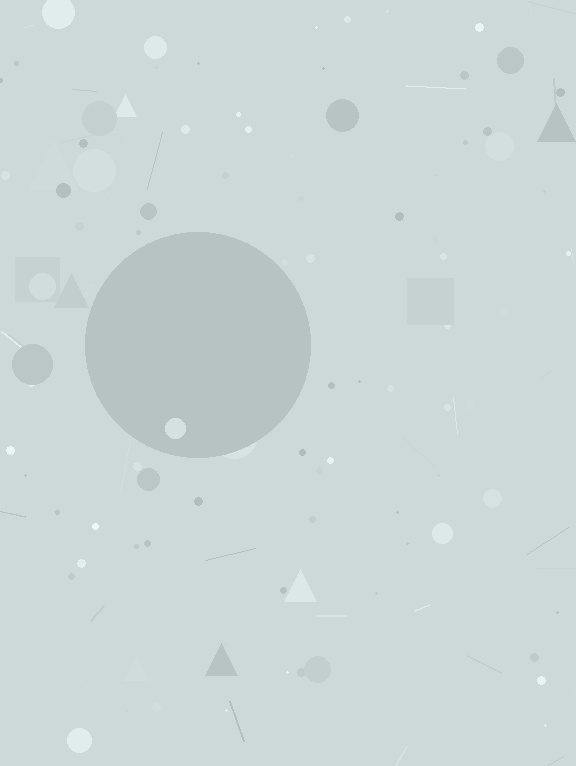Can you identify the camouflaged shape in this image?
The camouflaged shape is a circle.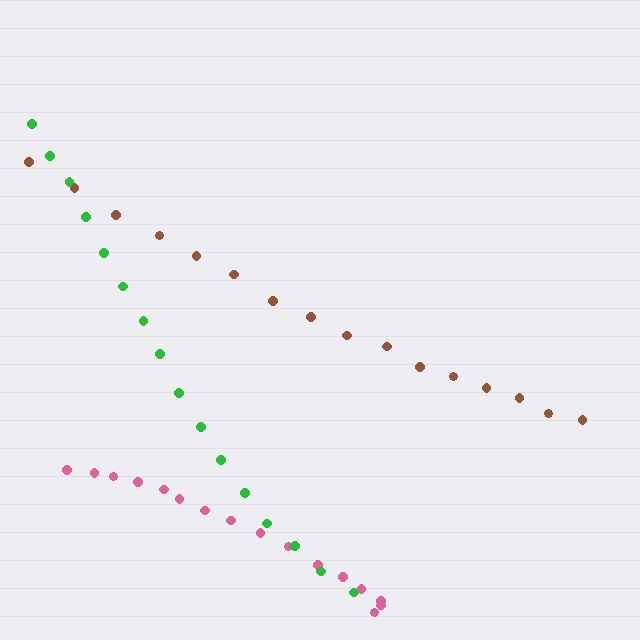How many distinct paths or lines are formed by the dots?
There are 3 distinct paths.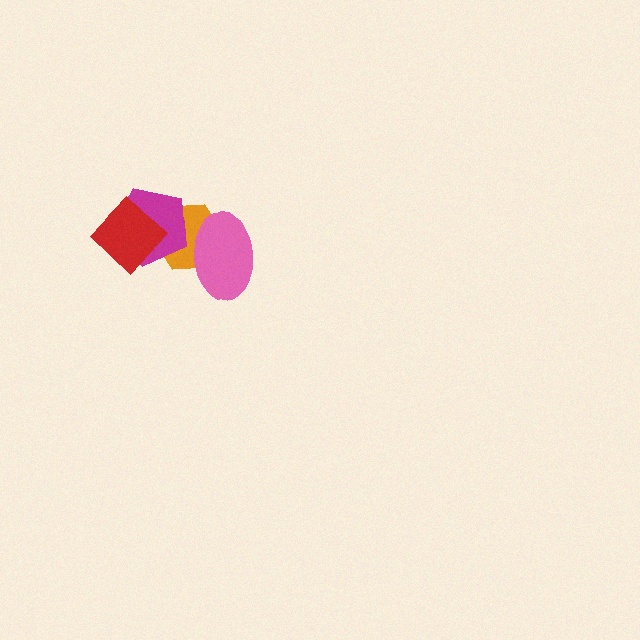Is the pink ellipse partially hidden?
No, no other shape covers it.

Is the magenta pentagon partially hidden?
Yes, it is partially covered by another shape.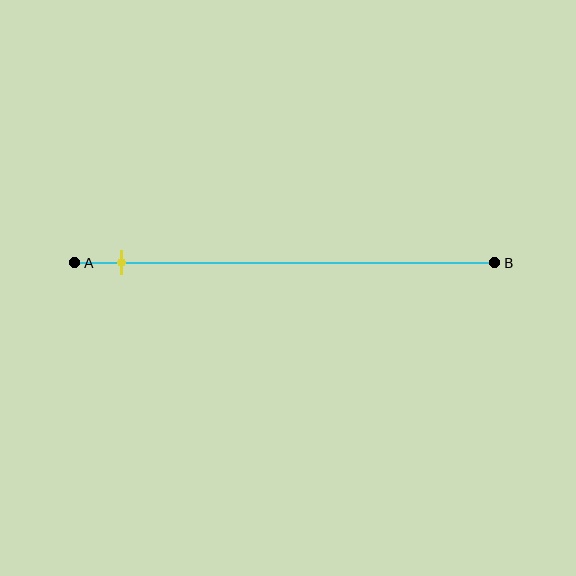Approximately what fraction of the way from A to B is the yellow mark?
The yellow mark is approximately 10% of the way from A to B.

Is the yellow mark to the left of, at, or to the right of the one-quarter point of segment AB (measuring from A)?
The yellow mark is to the left of the one-quarter point of segment AB.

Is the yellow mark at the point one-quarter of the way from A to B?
No, the mark is at about 10% from A, not at the 25% one-quarter point.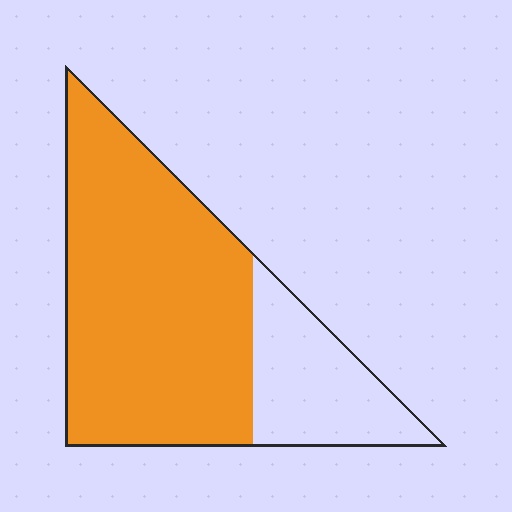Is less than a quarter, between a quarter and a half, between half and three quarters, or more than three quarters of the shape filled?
Between half and three quarters.